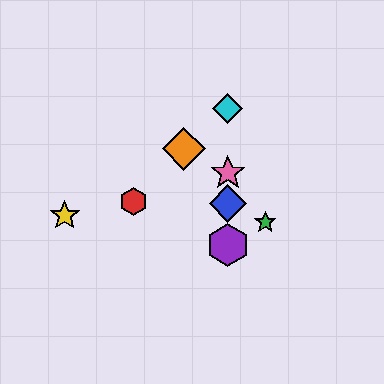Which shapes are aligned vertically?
The blue diamond, the purple hexagon, the cyan diamond, the pink star are aligned vertically.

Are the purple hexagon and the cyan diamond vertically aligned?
Yes, both are at x≈228.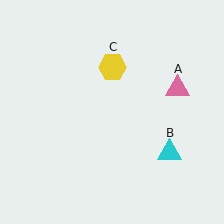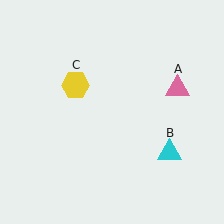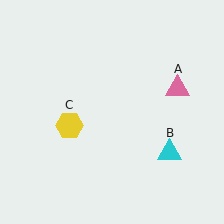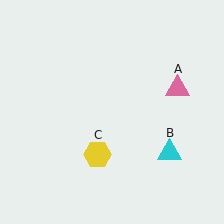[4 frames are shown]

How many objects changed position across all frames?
1 object changed position: yellow hexagon (object C).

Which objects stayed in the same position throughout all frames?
Pink triangle (object A) and cyan triangle (object B) remained stationary.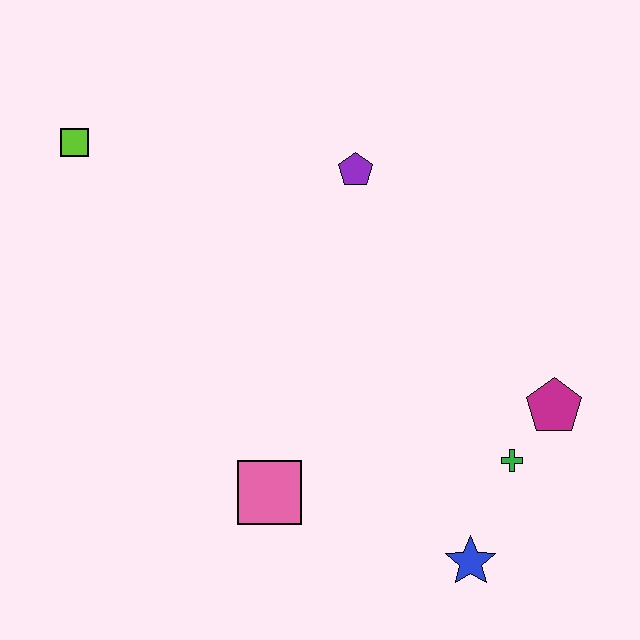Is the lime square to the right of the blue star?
No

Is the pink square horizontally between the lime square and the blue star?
Yes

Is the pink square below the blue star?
No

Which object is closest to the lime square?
The purple pentagon is closest to the lime square.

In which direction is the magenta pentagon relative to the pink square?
The magenta pentagon is to the right of the pink square.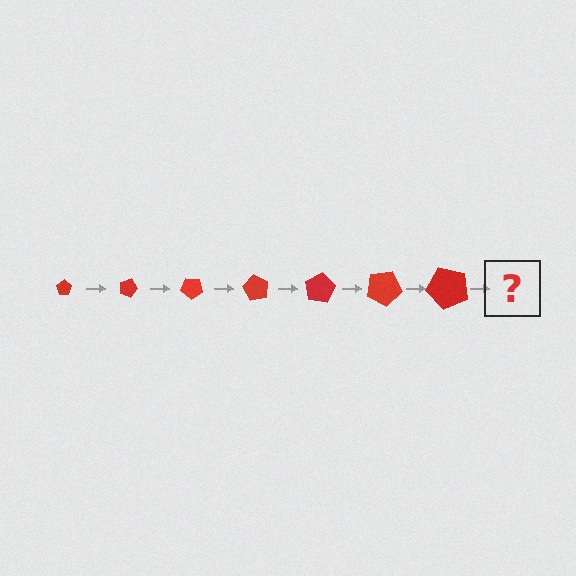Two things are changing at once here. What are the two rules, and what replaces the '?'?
The two rules are that the pentagon grows larger each step and it rotates 20 degrees each step. The '?' should be a pentagon, larger than the previous one and rotated 140 degrees from the start.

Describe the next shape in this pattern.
It should be a pentagon, larger than the previous one and rotated 140 degrees from the start.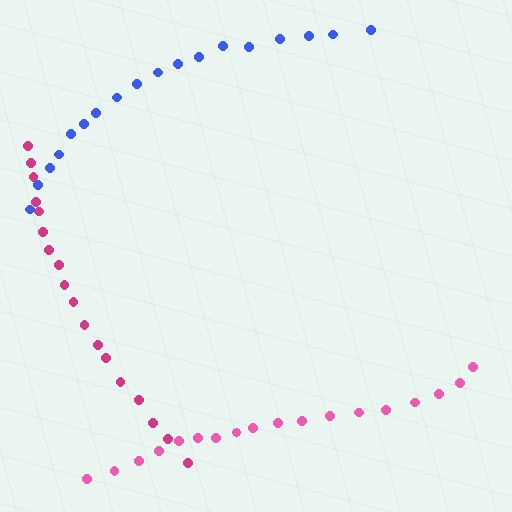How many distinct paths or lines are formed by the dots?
There are 3 distinct paths.